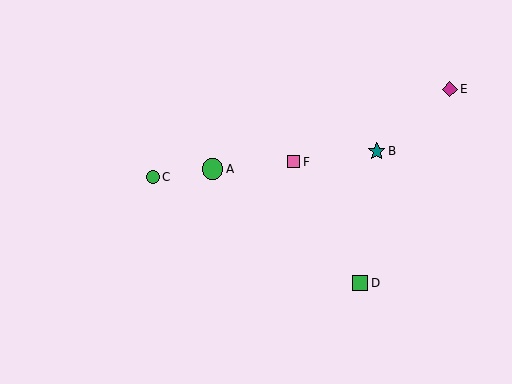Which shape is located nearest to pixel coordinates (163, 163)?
The green circle (labeled C) at (153, 177) is nearest to that location.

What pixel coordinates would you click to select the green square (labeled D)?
Click at (360, 283) to select the green square D.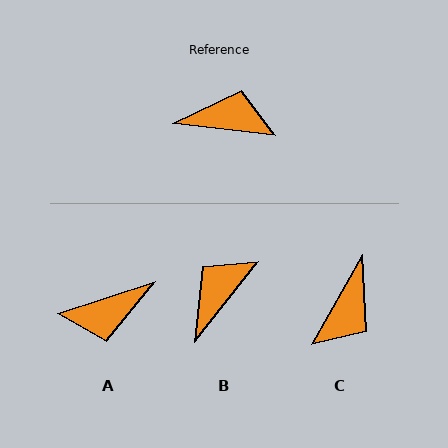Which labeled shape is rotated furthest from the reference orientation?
A, about 156 degrees away.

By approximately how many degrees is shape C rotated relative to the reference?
Approximately 113 degrees clockwise.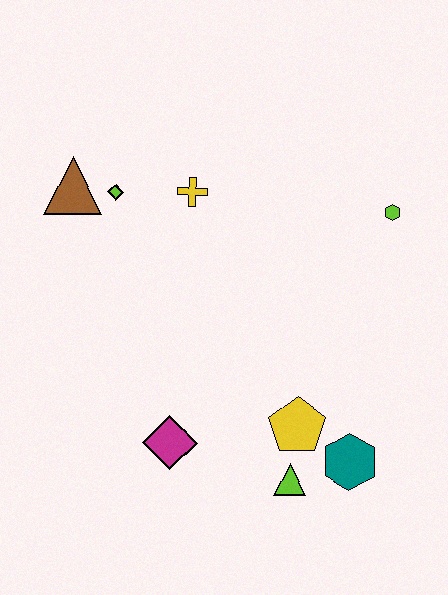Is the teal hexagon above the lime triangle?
Yes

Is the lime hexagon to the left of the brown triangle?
No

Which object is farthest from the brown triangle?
The teal hexagon is farthest from the brown triangle.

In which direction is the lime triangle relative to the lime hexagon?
The lime triangle is below the lime hexagon.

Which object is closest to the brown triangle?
The lime diamond is closest to the brown triangle.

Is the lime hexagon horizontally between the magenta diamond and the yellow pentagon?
No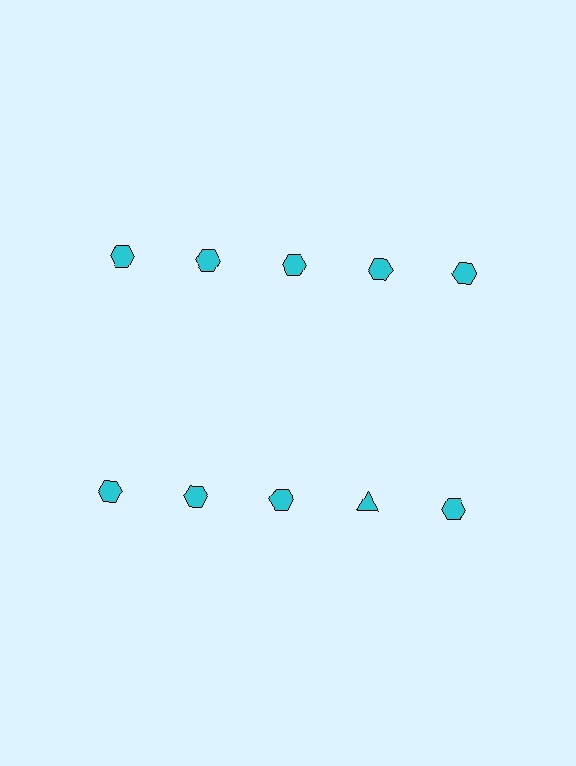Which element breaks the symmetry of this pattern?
The cyan triangle in the second row, second from right column breaks the symmetry. All other shapes are cyan hexagons.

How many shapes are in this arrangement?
There are 10 shapes arranged in a grid pattern.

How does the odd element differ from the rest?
It has a different shape: triangle instead of hexagon.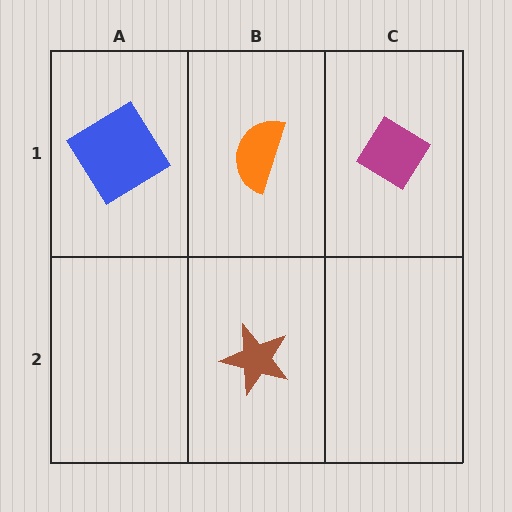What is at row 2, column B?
A brown star.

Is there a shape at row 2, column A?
No, that cell is empty.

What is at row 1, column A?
A blue diamond.